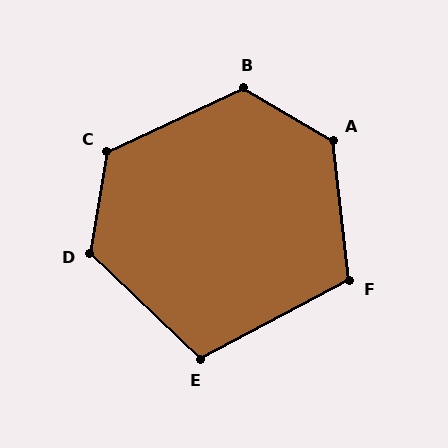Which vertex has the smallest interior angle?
E, at approximately 108 degrees.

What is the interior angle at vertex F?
Approximately 111 degrees (obtuse).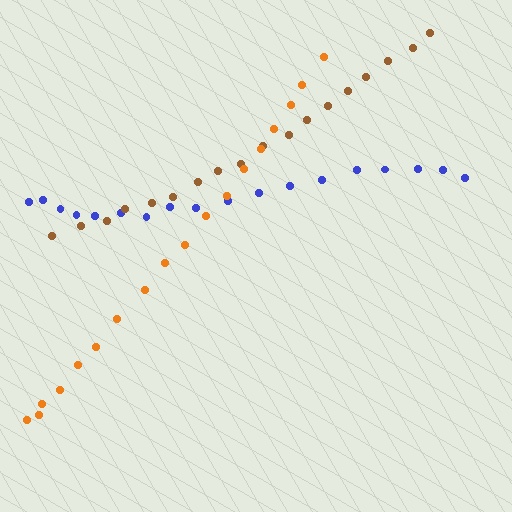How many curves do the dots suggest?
There are 3 distinct paths.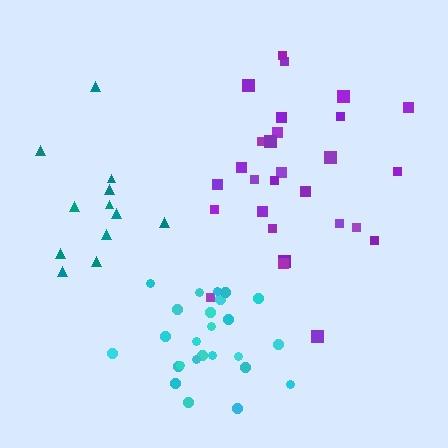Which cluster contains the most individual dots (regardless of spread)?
Purple (28).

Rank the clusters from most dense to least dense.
cyan, purple, teal.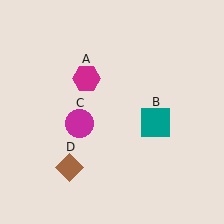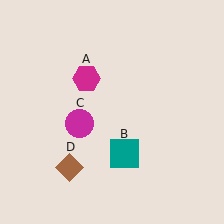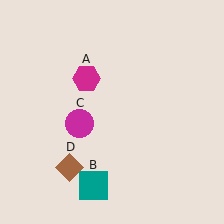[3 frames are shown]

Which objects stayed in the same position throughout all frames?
Magenta hexagon (object A) and magenta circle (object C) and brown diamond (object D) remained stationary.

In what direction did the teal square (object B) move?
The teal square (object B) moved down and to the left.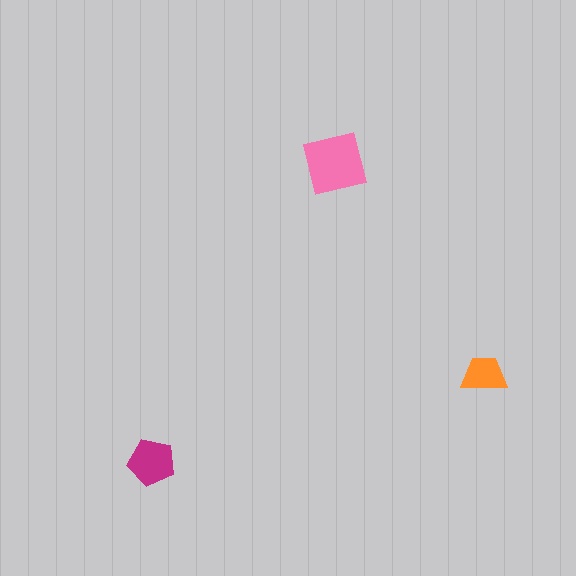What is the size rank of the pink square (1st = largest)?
1st.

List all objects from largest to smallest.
The pink square, the magenta pentagon, the orange trapezoid.